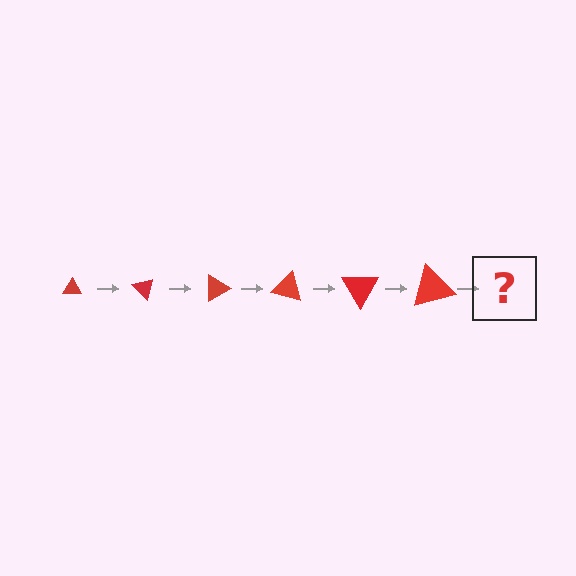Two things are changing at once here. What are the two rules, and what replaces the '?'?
The two rules are that the triangle grows larger each step and it rotates 45 degrees each step. The '?' should be a triangle, larger than the previous one and rotated 270 degrees from the start.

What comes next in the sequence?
The next element should be a triangle, larger than the previous one and rotated 270 degrees from the start.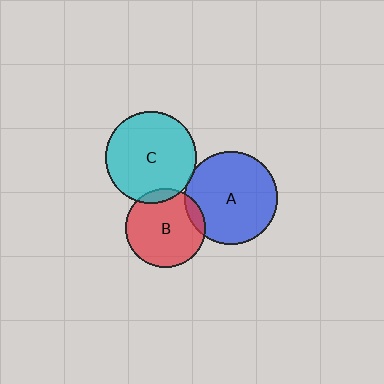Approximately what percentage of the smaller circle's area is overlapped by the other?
Approximately 5%.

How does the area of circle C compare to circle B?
Approximately 1.3 times.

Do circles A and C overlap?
Yes.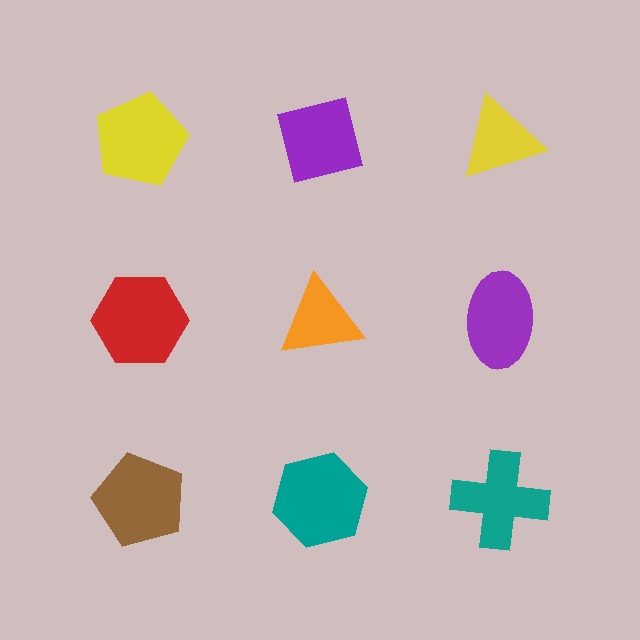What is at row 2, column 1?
A red hexagon.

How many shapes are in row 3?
3 shapes.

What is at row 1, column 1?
A yellow pentagon.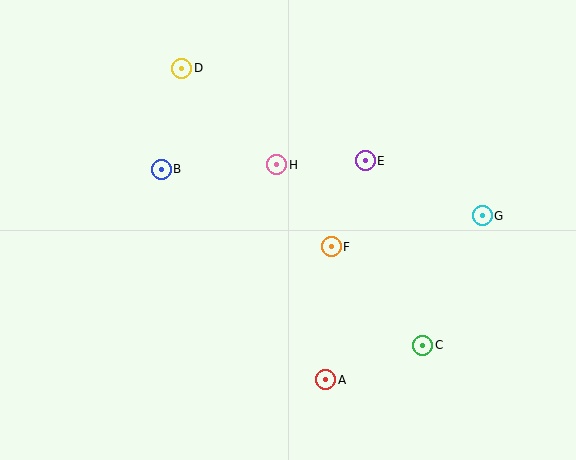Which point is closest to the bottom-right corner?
Point C is closest to the bottom-right corner.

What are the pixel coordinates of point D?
Point D is at (182, 68).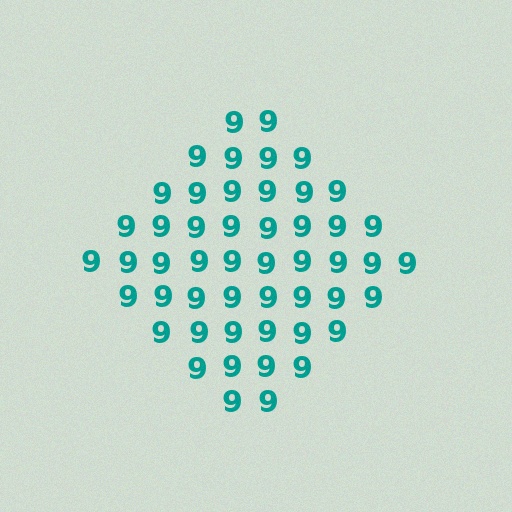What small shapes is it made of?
It is made of small digit 9's.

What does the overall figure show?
The overall figure shows a diamond.